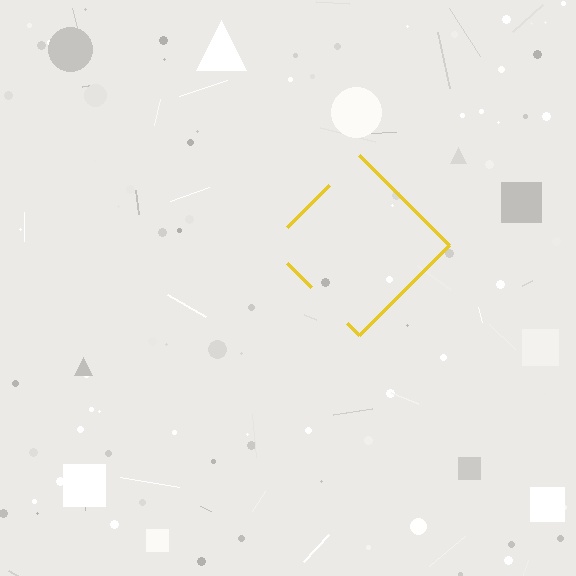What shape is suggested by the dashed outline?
The dashed outline suggests a diamond.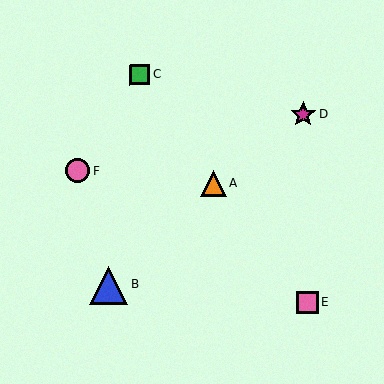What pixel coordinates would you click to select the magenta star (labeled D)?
Click at (304, 114) to select the magenta star D.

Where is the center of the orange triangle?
The center of the orange triangle is at (213, 183).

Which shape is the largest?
The blue triangle (labeled B) is the largest.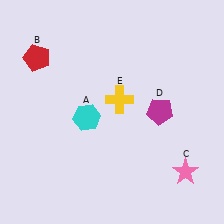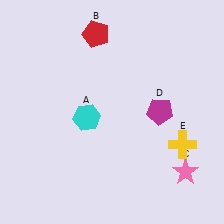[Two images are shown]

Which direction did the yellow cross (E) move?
The yellow cross (E) moved right.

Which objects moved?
The objects that moved are: the red pentagon (B), the yellow cross (E).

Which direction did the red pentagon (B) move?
The red pentagon (B) moved right.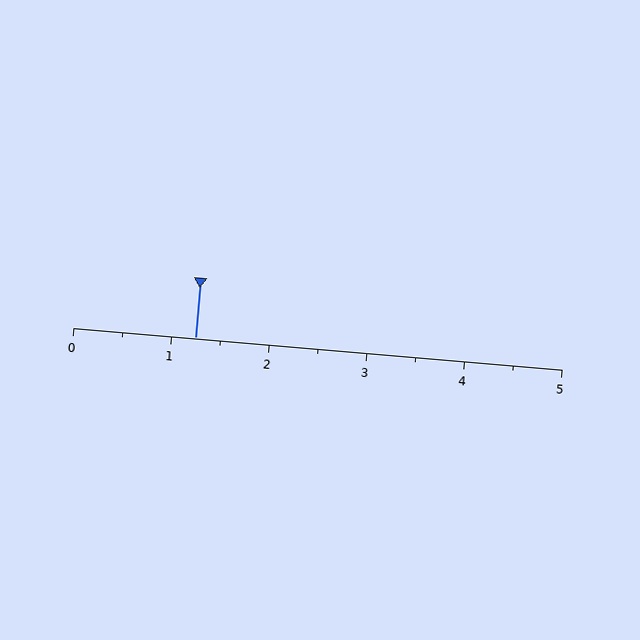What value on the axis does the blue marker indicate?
The marker indicates approximately 1.2.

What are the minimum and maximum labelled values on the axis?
The axis runs from 0 to 5.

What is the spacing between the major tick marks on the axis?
The major ticks are spaced 1 apart.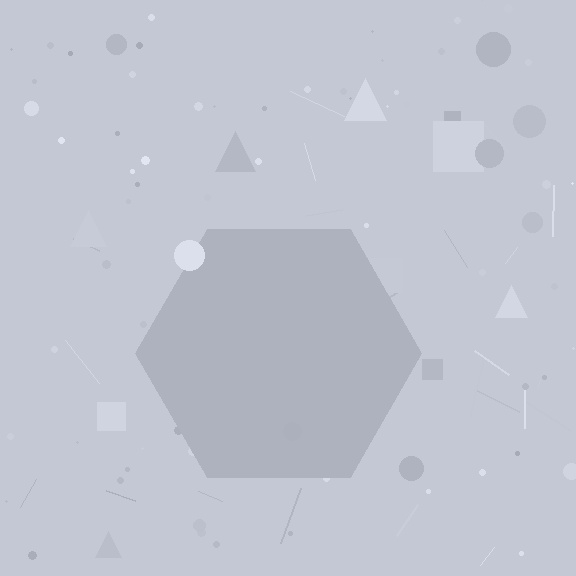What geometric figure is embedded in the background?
A hexagon is embedded in the background.